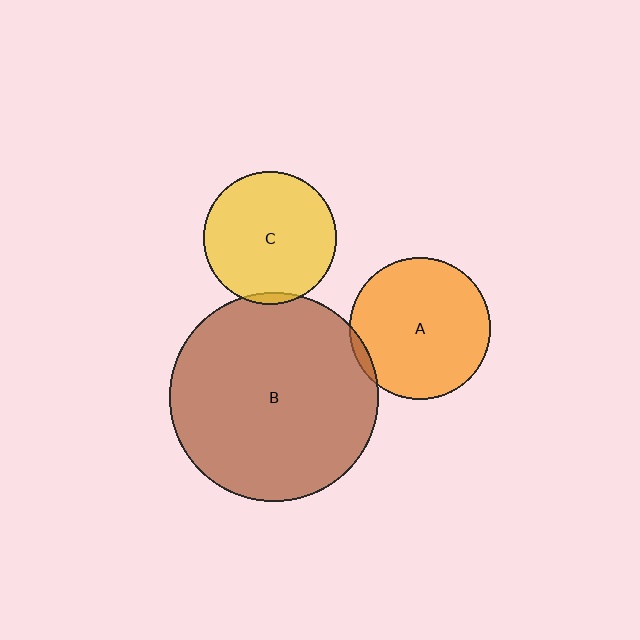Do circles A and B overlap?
Yes.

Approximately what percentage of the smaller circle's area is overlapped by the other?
Approximately 5%.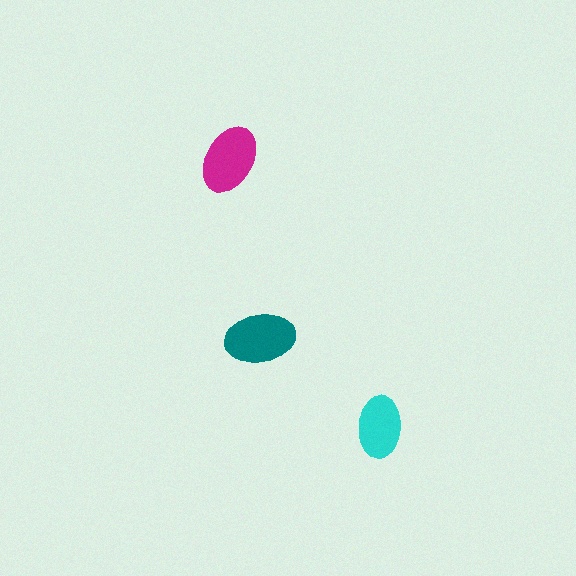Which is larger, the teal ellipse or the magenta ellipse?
The teal one.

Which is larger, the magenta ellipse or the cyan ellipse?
The magenta one.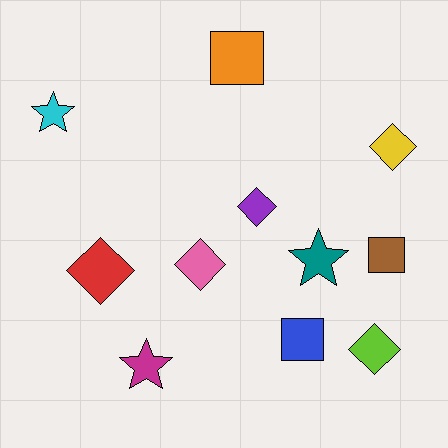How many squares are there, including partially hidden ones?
There are 3 squares.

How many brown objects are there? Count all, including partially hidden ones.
There is 1 brown object.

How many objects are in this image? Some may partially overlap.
There are 11 objects.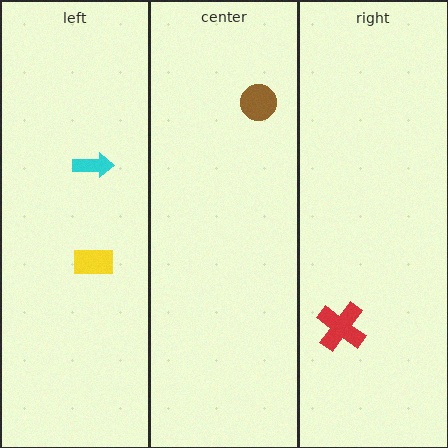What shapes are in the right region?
The red cross.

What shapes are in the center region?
The brown circle.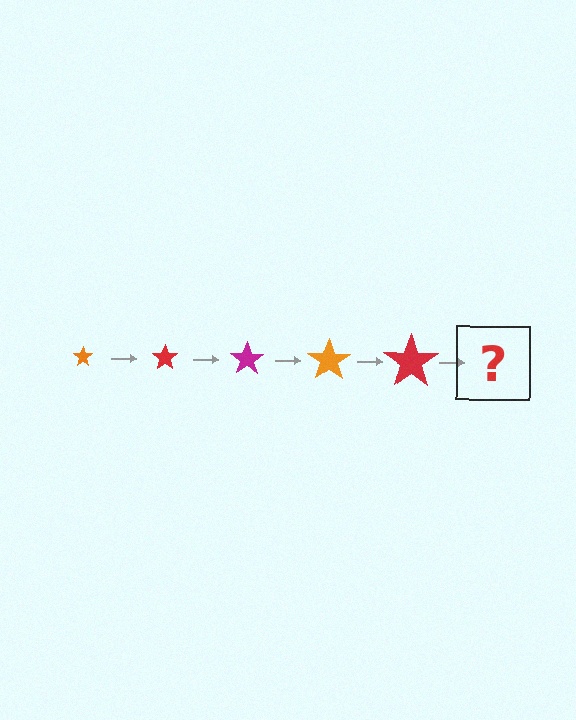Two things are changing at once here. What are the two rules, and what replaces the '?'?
The two rules are that the star grows larger each step and the color cycles through orange, red, and magenta. The '?' should be a magenta star, larger than the previous one.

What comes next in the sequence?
The next element should be a magenta star, larger than the previous one.